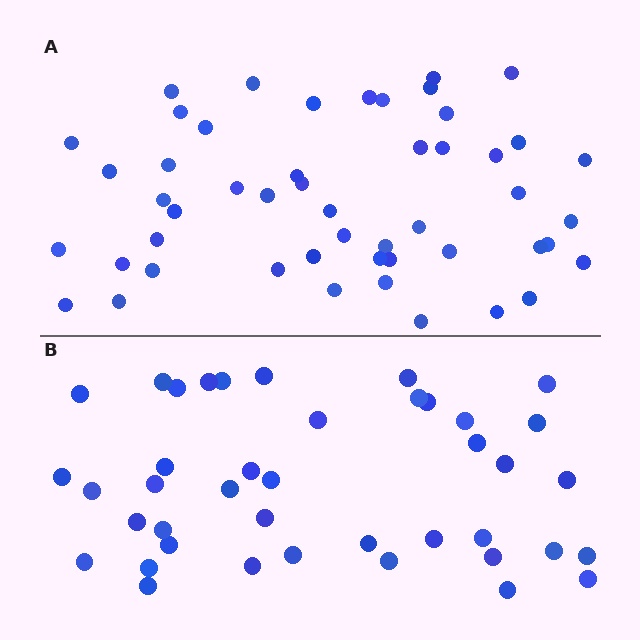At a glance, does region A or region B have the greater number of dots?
Region A (the top region) has more dots.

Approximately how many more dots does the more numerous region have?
Region A has roughly 8 or so more dots than region B.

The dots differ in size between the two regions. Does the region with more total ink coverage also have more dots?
No. Region B has more total ink coverage because its dots are larger, but region A actually contains more individual dots. Total area can be misleading — the number of items is what matters here.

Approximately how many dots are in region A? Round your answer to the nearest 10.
About 50 dots.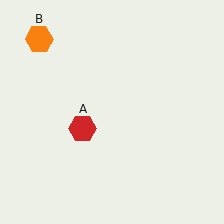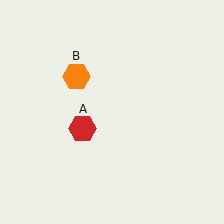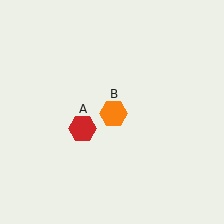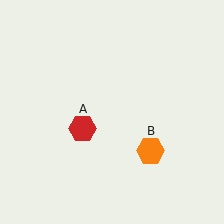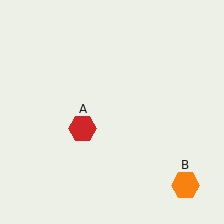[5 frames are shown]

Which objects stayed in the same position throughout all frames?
Red hexagon (object A) remained stationary.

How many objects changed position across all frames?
1 object changed position: orange hexagon (object B).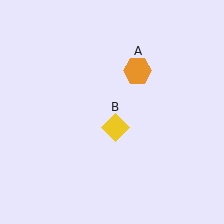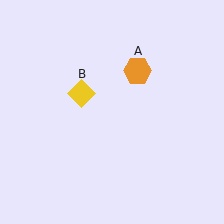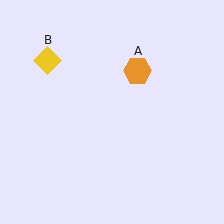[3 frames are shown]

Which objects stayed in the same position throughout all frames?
Orange hexagon (object A) remained stationary.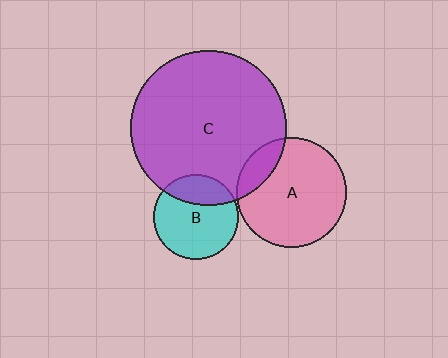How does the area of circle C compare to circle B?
Approximately 3.4 times.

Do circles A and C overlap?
Yes.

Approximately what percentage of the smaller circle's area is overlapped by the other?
Approximately 15%.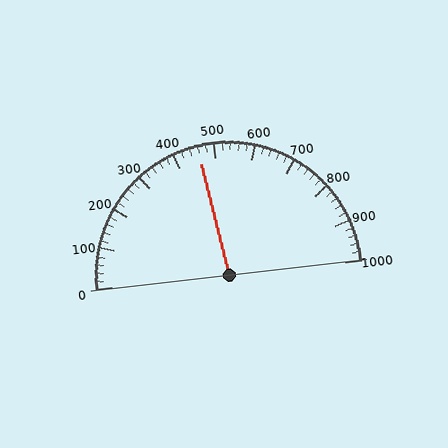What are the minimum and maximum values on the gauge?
The gauge ranges from 0 to 1000.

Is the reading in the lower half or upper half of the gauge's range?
The reading is in the lower half of the range (0 to 1000).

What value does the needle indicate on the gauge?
The needle indicates approximately 460.